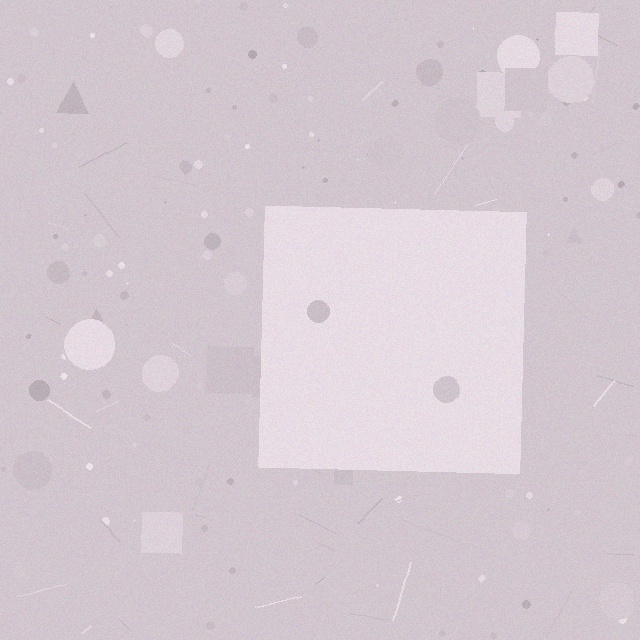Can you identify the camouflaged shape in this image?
The camouflaged shape is a square.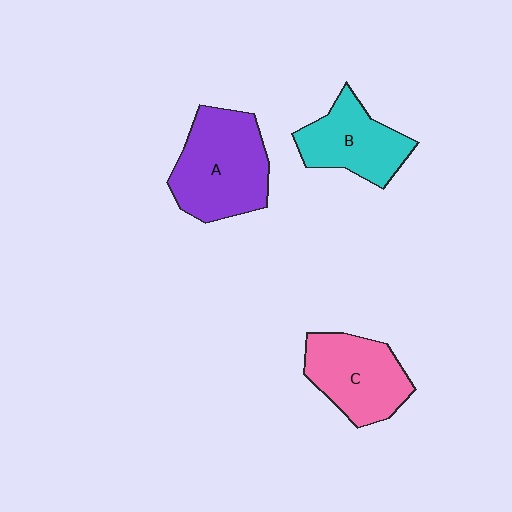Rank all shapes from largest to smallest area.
From largest to smallest: A (purple), C (pink), B (cyan).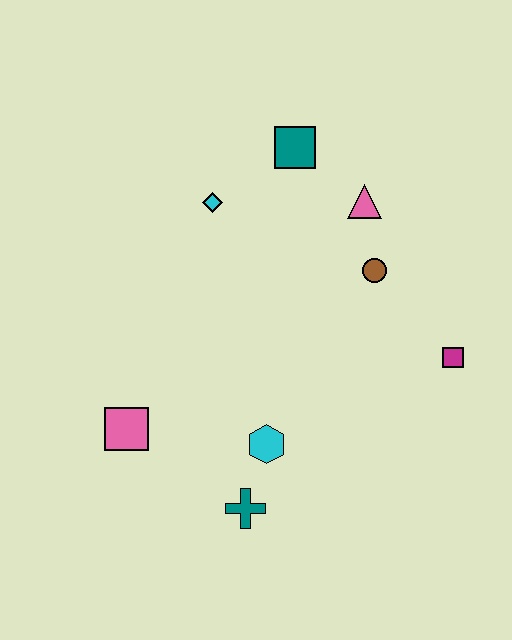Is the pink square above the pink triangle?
No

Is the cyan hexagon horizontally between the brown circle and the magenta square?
No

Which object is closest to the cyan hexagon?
The teal cross is closest to the cyan hexagon.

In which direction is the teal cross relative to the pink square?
The teal cross is to the right of the pink square.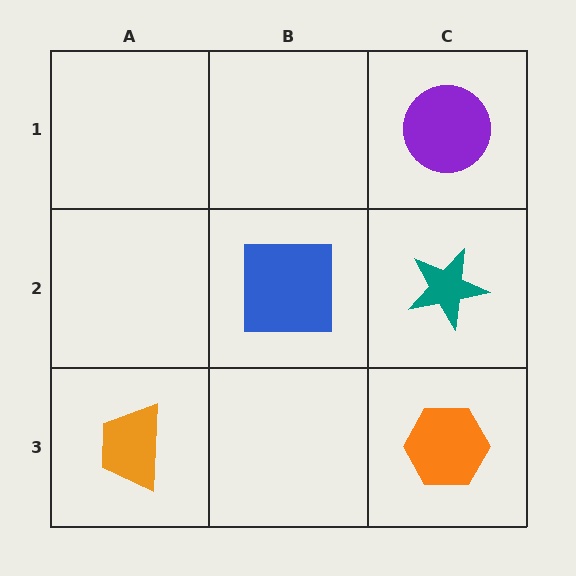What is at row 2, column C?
A teal star.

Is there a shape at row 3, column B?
No, that cell is empty.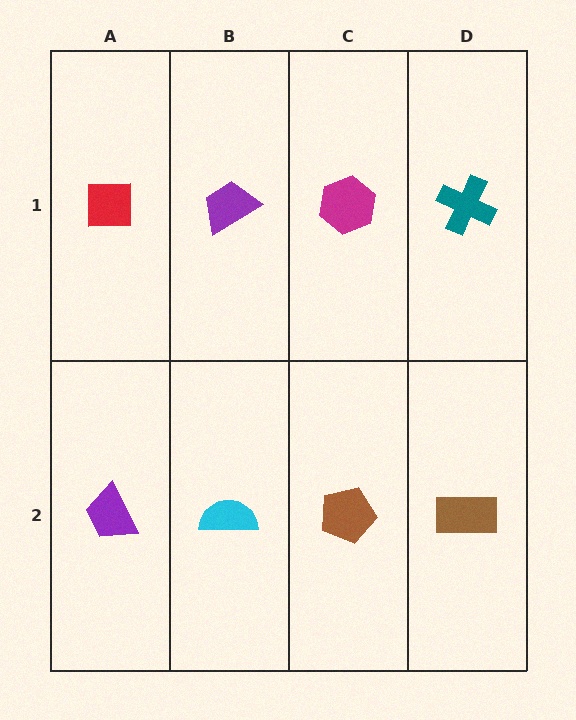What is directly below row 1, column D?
A brown rectangle.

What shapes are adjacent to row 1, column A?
A purple trapezoid (row 2, column A), a purple trapezoid (row 1, column B).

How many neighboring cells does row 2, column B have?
3.